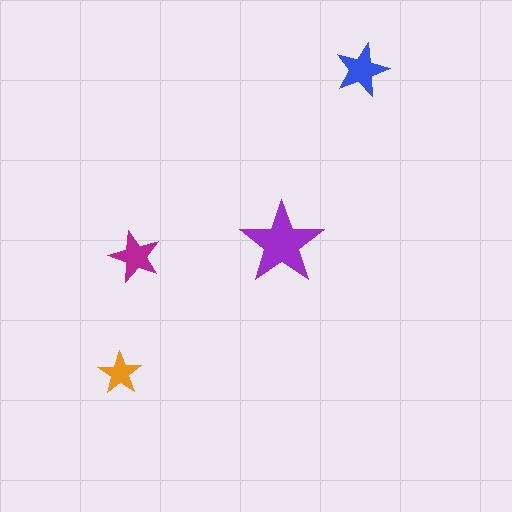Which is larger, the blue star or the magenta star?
The blue one.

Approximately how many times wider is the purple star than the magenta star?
About 1.5 times wider.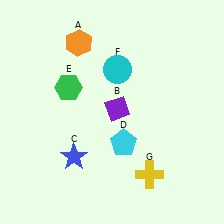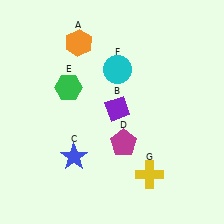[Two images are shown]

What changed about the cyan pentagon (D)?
In Image 1, D is cyan. In Image 2, it changed to magenta.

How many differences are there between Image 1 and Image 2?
There is 1 difference between the two images.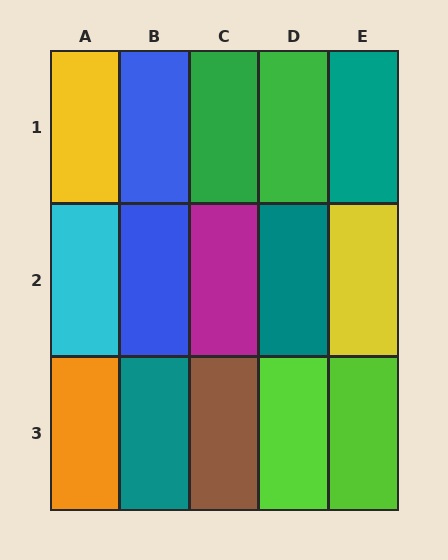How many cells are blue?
2 cells are blue.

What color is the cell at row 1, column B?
Blue.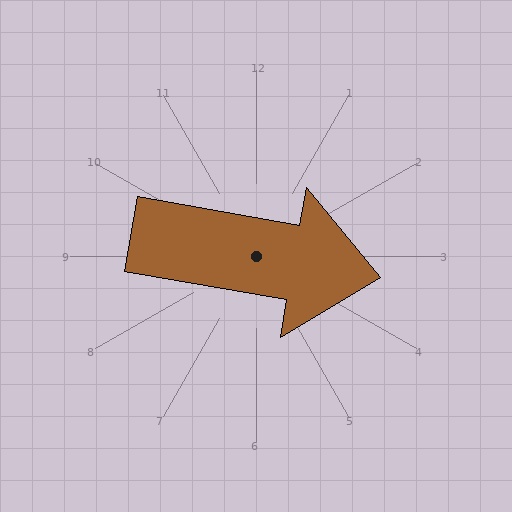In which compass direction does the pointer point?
East.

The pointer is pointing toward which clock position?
Roughly 3 o'clock.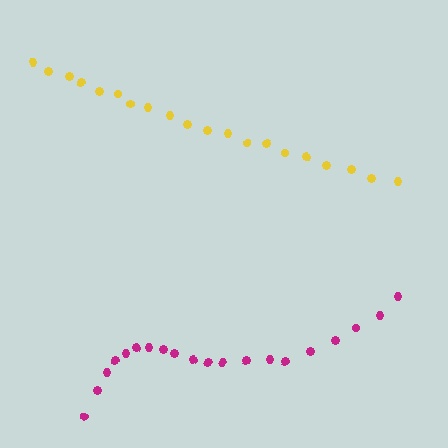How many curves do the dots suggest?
There are 2 distinct paths.